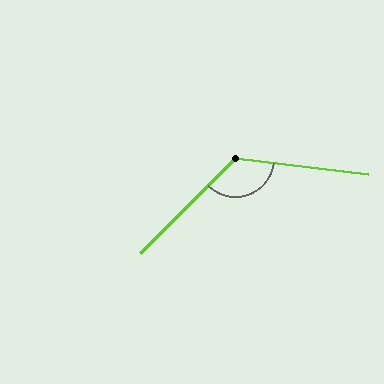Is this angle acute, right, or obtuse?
It is obtuse.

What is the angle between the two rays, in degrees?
Approximately 128 degrees.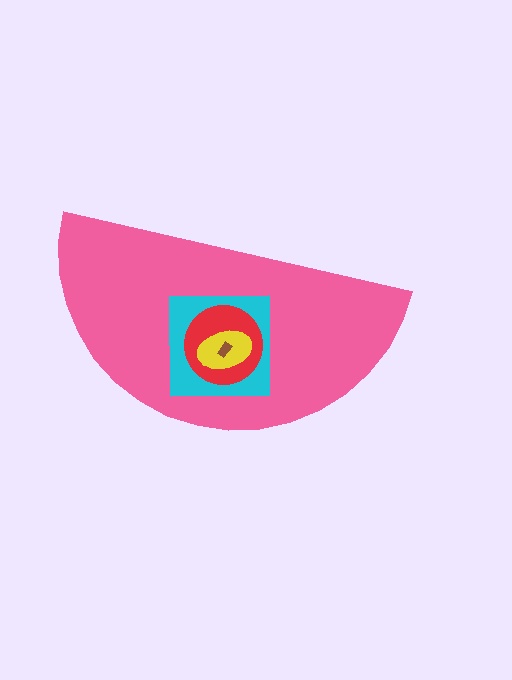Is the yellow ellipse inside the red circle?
Yes.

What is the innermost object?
The brown rectangle.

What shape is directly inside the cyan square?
The red circle.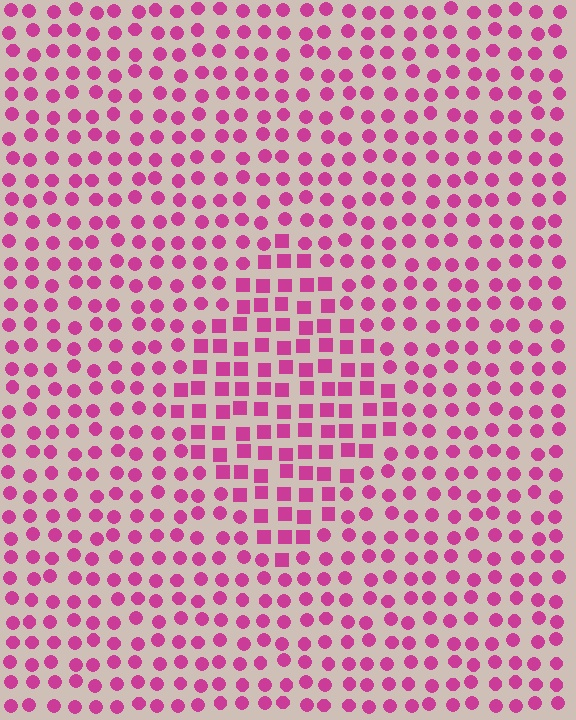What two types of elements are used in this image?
The image uses squares inside the diamond region and circles outside it.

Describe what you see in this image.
The image is filled with small magenta elements arranged in a uniform grid. A diamond-shaped region contains squares, while the surrounding area contains circles. The boundary is defined purely by the change in element shape.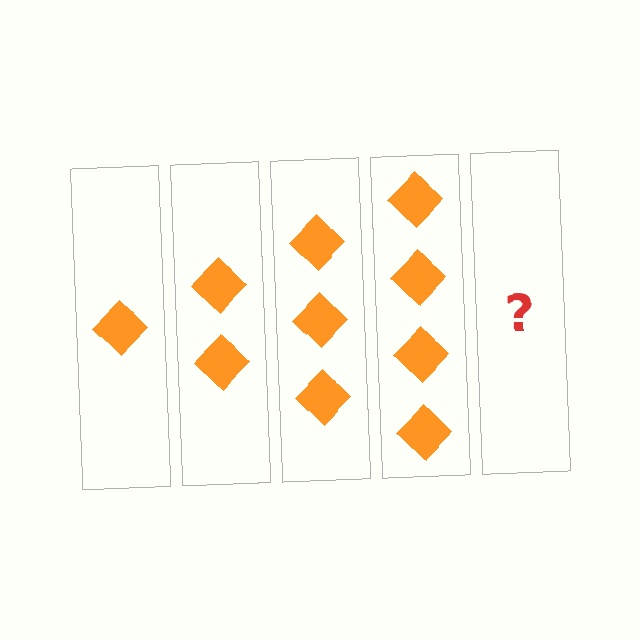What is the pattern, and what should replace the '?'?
The pattern is that each step adds one more diamond. The '?' should be 5 diamonds.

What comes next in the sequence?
The next element should be 5 diamonds.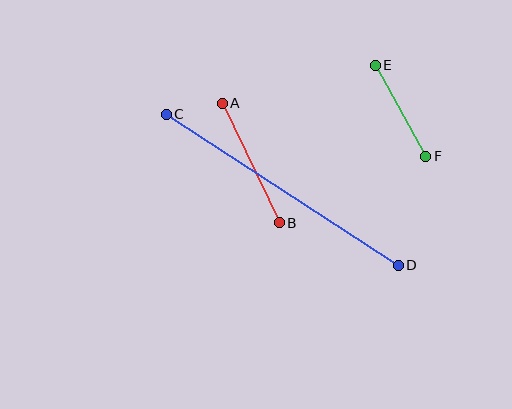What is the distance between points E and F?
The distance is approximately 104 pixels.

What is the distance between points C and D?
The distance is approximately 277 pixels.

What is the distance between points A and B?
The distance is approximately 132 pixels.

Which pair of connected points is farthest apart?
Points C and D are farthest apart.